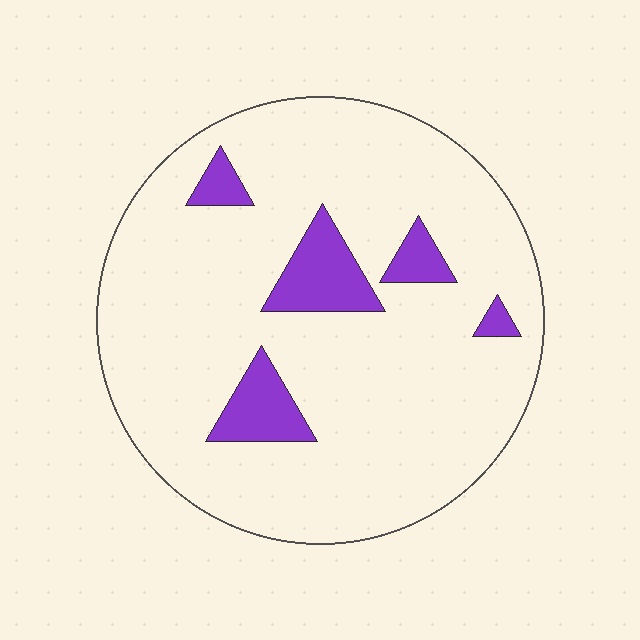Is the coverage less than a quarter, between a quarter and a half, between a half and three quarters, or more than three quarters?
Less than a quarter.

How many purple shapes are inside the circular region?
5.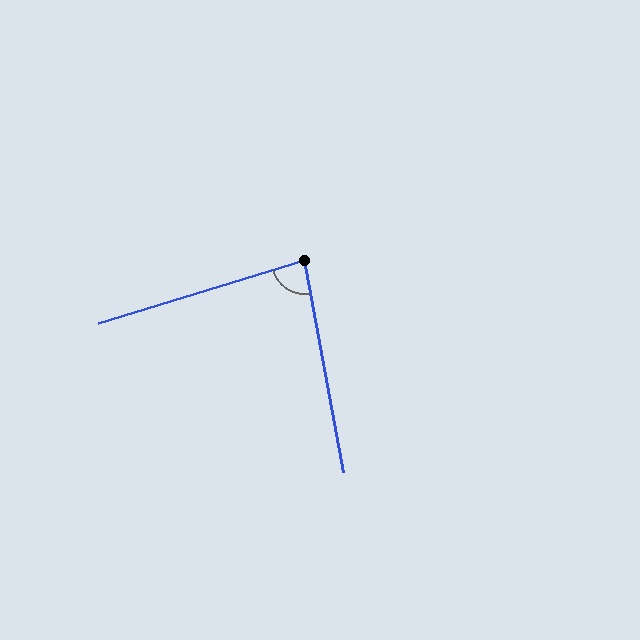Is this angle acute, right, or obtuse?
It is acute.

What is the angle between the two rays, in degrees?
Approximately 84 degrees.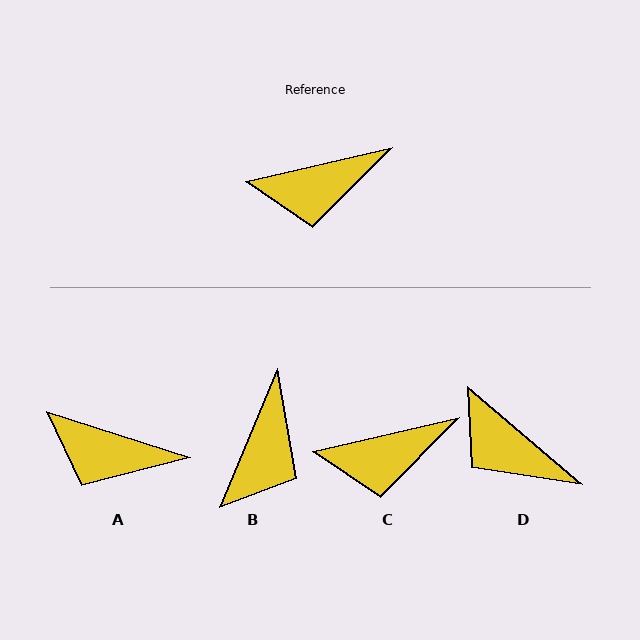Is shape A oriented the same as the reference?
No, it is off by about 31 degrees.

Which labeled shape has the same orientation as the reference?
C.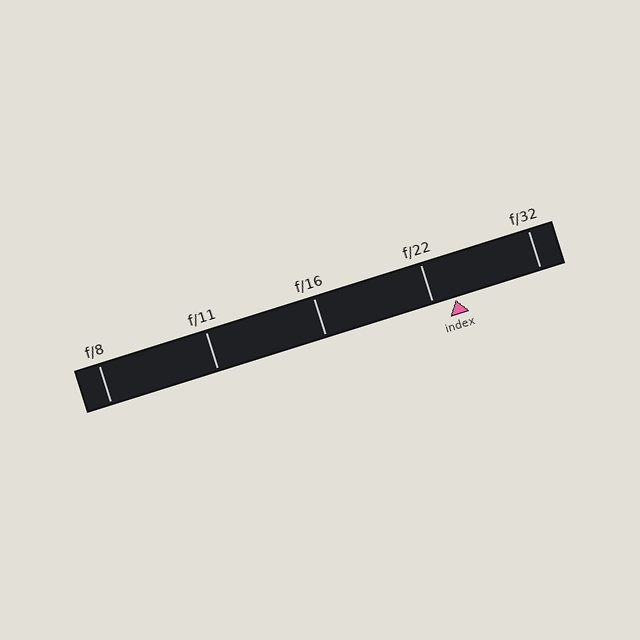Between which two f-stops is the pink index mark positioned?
The index mark is between f/22 and f/32.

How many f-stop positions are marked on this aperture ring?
There are 5 f-stop positions marked.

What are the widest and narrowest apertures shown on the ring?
The widest aperture shown is f/8 and the narrowest is f/32.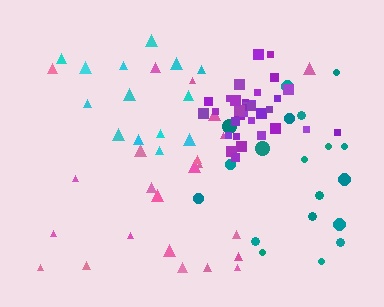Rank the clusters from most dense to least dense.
purple, teal, cyan, pink.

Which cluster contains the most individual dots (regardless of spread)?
Purple (33).